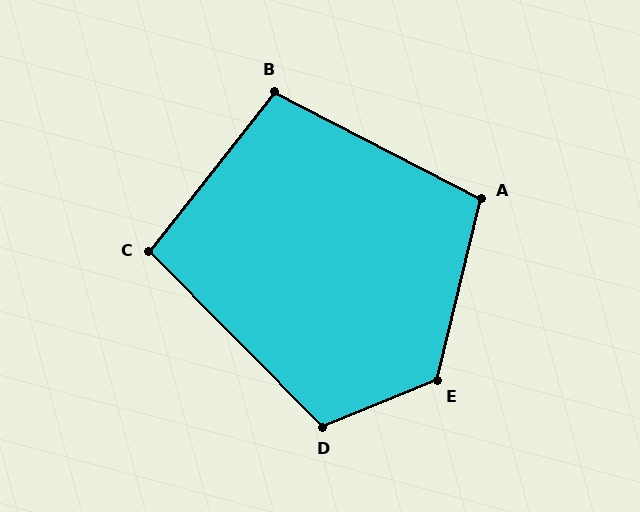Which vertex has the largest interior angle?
E, at approximately 126 degrees.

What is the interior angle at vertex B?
Approximately 101 degrees (obtuse).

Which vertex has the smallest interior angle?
C, at approximately 97 degrees.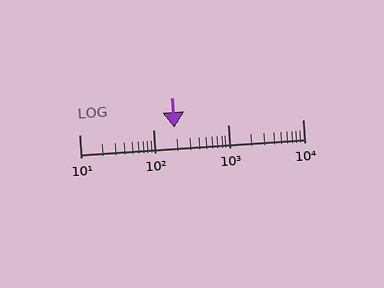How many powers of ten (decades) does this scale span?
The scale spans 3 decades, from 10 to 10000.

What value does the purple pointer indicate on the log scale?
The pointer indicates approximately 190.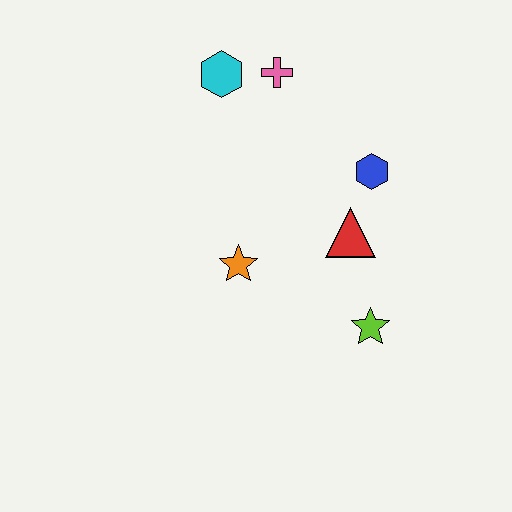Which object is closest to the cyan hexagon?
The pink cross is closest to the cyan hexagon.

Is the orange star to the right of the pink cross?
No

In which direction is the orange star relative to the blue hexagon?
The orange star is to the left of the blue hexagon.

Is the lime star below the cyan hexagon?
Yes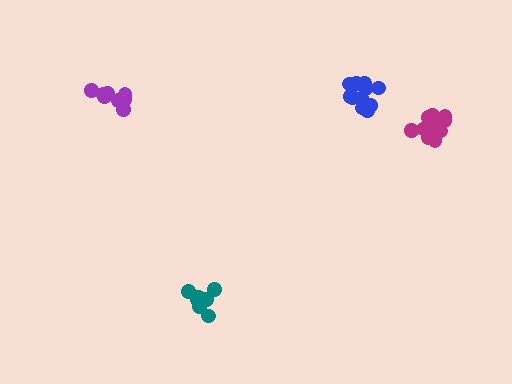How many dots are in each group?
Group 1: 7 dots, Group 2: 13 dots, Group 3: 8 dots, Group 4: 11 dots (39 total).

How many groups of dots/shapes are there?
There are 4 groups.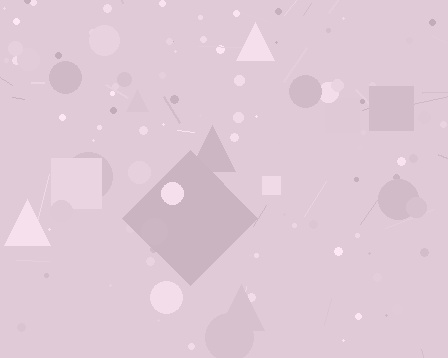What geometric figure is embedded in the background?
A diamond is embedded in the background.